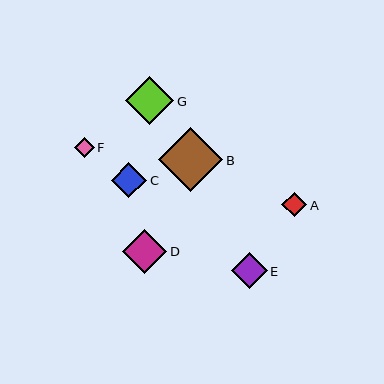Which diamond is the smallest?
Diamond F is the smallest with a size of approximately 20 pixels.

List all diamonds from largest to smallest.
From largest to smallest: B, G, D, E, C, A, F.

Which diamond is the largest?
Diamond B is the largest with a size of approximately 64 pixels.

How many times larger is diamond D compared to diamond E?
Diamond D is approximately 1.2 times the size of diamond E.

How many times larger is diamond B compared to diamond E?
Diamond B is approximately 1.8 times the size of diamond E.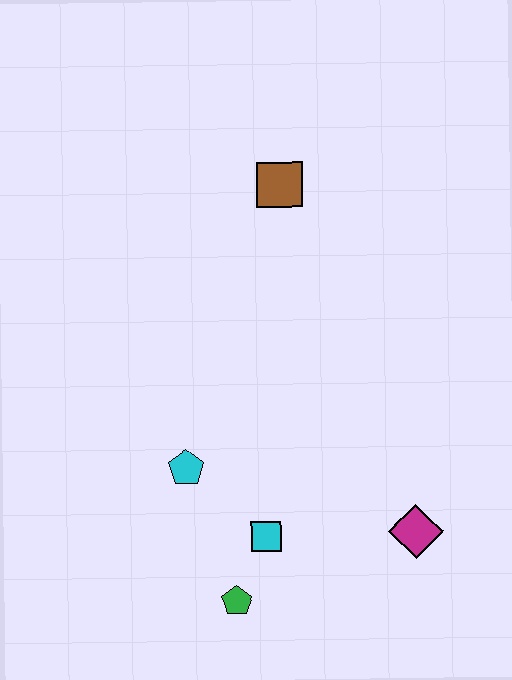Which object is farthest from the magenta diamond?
The brown square is farthest from the magenta diamond.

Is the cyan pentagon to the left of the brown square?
Yes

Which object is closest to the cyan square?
The green pentagon is closest to the cyan square.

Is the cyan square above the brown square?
No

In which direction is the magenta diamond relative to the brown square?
The magenta diamond is below the brown square.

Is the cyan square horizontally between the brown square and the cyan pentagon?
Yes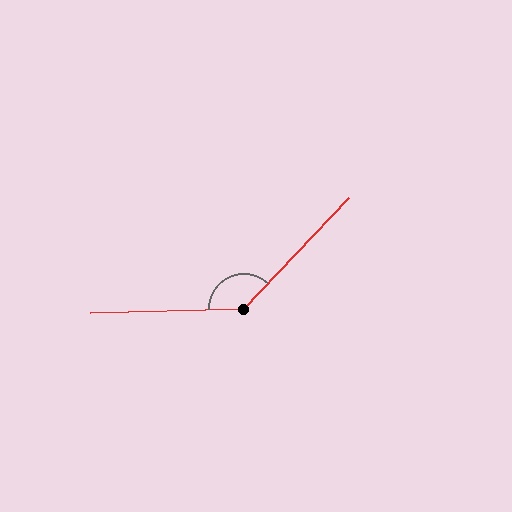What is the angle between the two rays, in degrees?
Approximately 135 degrees.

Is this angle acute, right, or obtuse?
It is obtuse.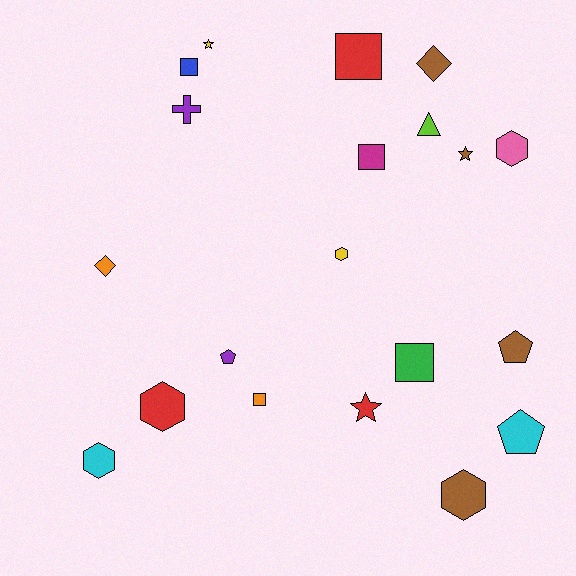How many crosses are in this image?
There is 1 cross.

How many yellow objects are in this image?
There are 2 yellow objects.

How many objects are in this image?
There are 20 objects.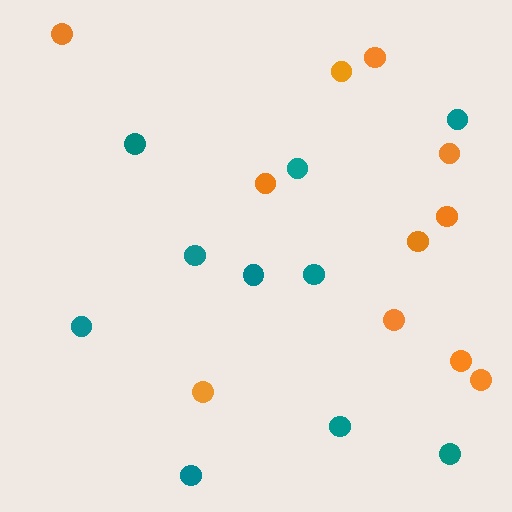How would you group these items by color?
There are 2 groups: one group of orange circles (11) and one group of teal circles (10).